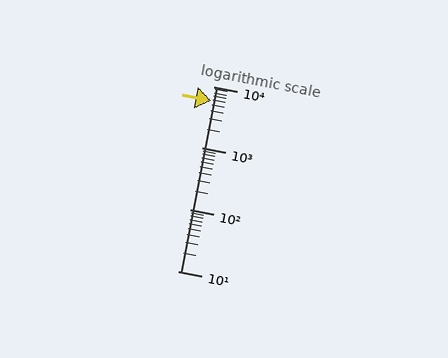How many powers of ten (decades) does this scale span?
The scale spans 3 decades, from 10 to 10000.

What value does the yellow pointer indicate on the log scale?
The pointer indicates approximately 5800.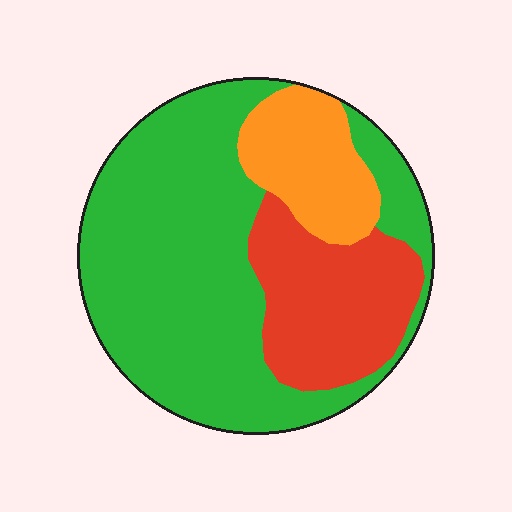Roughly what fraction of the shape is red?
Red covers roughly 25% of the shape.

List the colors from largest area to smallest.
From largest to smallest: green, red, orange.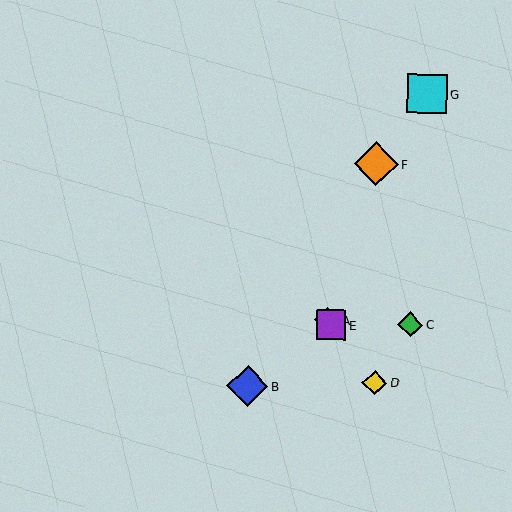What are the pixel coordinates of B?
Object B is at (247, 386).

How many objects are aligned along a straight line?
3 objects (A, D, E) are aligned along a straight line.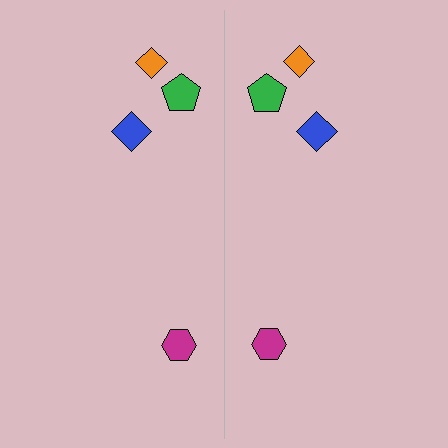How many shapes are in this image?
There are 8 shapes in this image.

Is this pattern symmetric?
Yes, this pattern has bilateral (reflection) symmetry.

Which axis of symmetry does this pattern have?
The pattern has a vertical axis of symmetry running through the center of the image.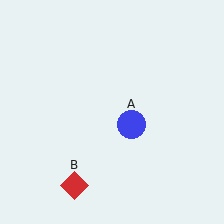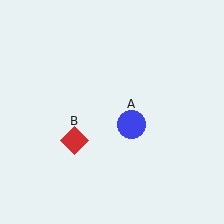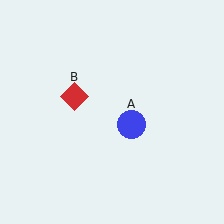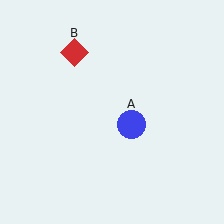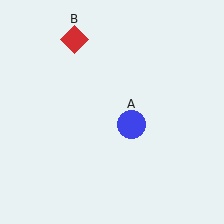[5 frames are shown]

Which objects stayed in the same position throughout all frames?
Blue circle (object A) remained stationary.